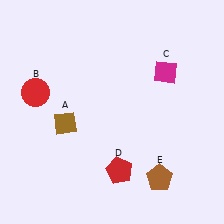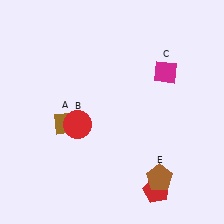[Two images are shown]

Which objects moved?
The objects that moved are: the red circle (B), the red pentagon (D).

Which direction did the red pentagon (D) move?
The red pentagon (D) moved right.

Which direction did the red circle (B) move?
The red circle (B) moved right.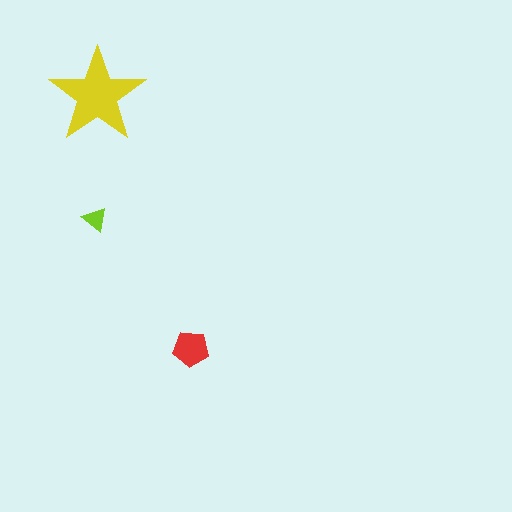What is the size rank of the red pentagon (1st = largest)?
2nd.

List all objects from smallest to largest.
The lime triangle, the red pentagon, the yellow star.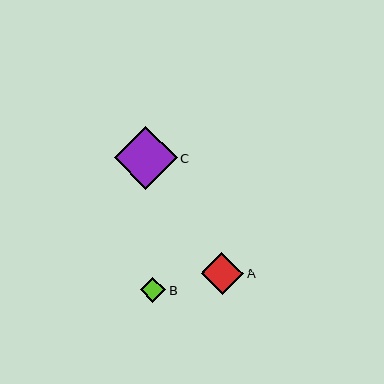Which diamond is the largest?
Diamond C is the largest with a size of approximately 63 pixels.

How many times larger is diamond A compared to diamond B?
Diamond A is approximately 1.7 times the size of diamond B.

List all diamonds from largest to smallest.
From largest to smallest: C, A, B.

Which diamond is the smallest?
Diamond B is the smallest with a size of approximately 25 pixels.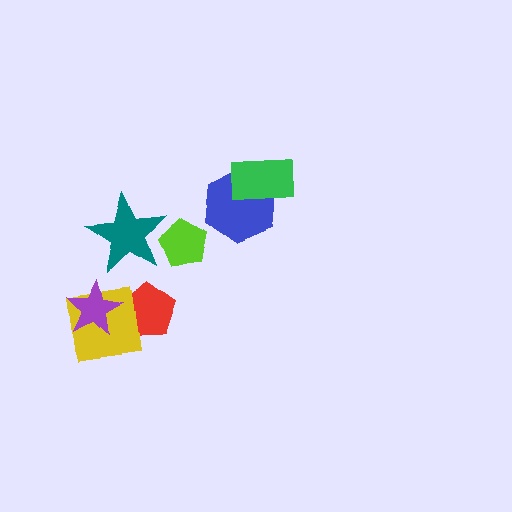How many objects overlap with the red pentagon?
1 object overlaps with the red pentagon.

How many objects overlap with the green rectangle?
1 object overlaps with the green rectangle.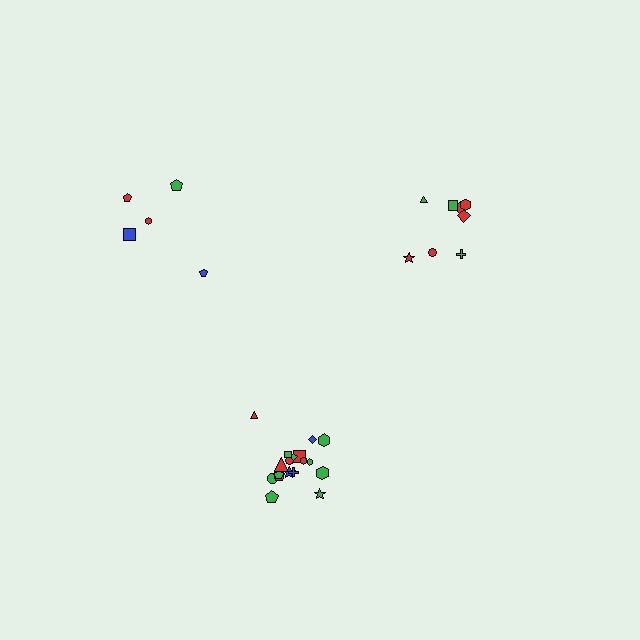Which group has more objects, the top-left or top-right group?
The top-right group.